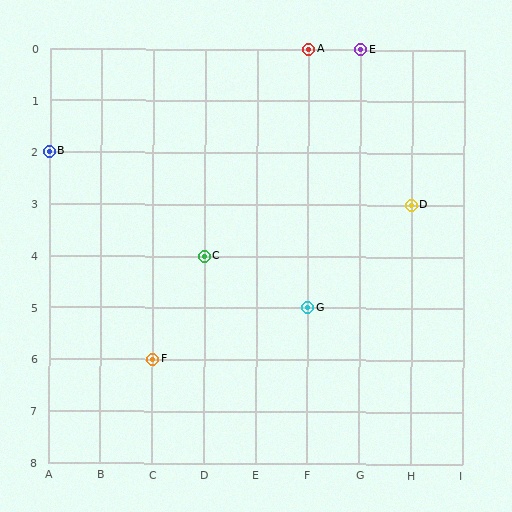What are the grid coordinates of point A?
Point A is at grid coordinates (F, 0).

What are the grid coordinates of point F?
Point F is at grid coordinates (C, 6).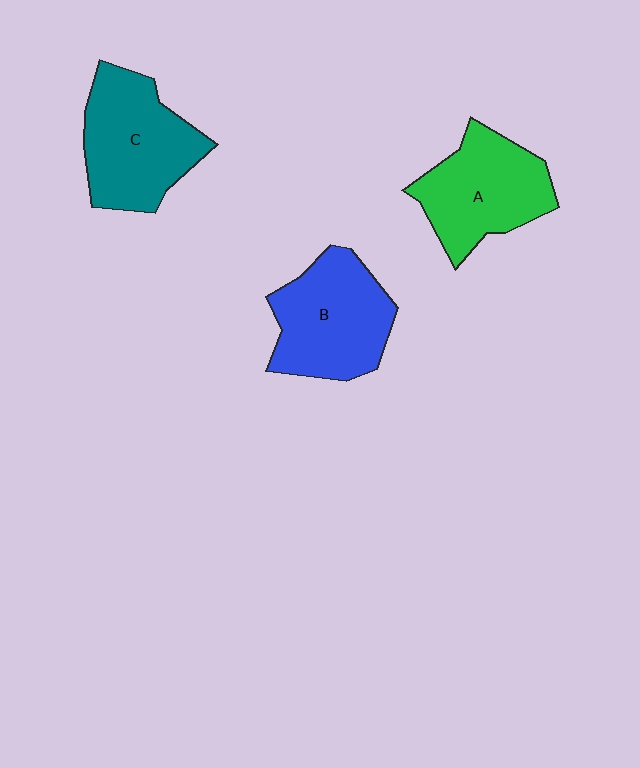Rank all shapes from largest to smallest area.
From largest to smallest: C (teal), B (blue), A (green).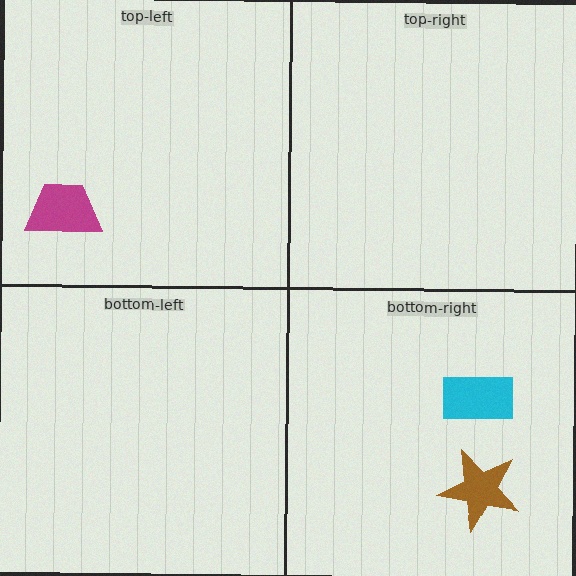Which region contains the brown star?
The bottom-right region.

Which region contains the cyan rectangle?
The bottom-right region.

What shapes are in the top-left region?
The magenta trapezoid.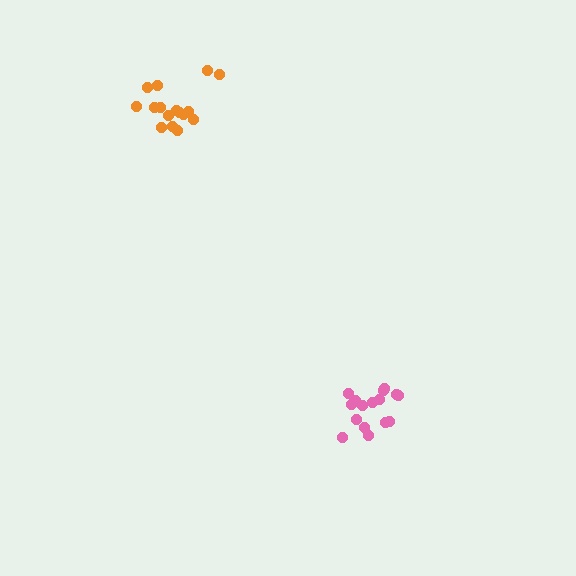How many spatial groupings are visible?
There are 2 spatial groupings.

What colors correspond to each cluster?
The clusters are colored: orange, pink.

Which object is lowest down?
The pink cluster is bottommost.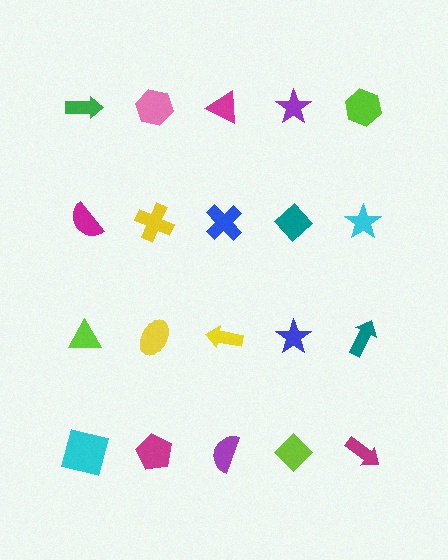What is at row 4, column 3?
A purple semicircle.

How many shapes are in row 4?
5 shapes.